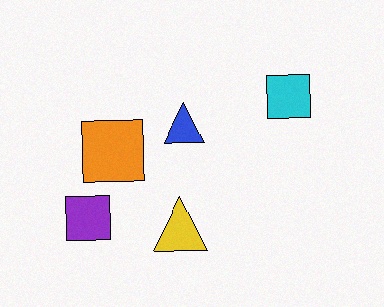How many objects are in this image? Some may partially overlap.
There are 5 objects.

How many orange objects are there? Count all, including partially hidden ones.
There is 1 orange object.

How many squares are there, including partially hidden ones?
There are 3 squares.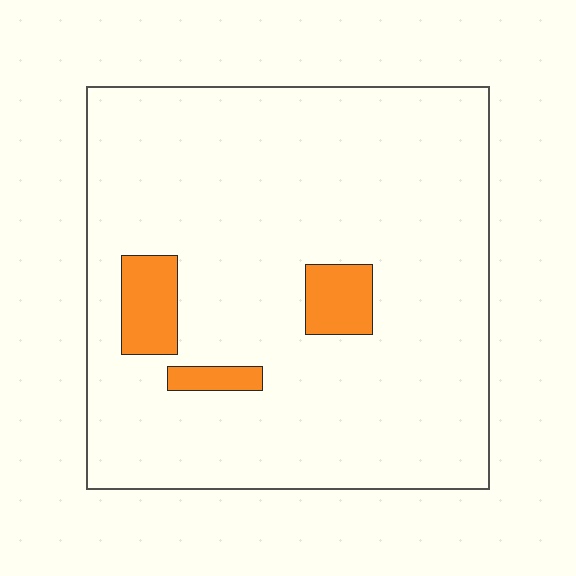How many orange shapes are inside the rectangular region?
3.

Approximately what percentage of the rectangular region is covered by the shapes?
Approximately 10%.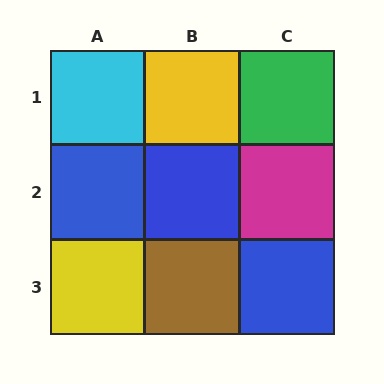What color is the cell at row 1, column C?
Green.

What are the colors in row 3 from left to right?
Yellow, brown, blue.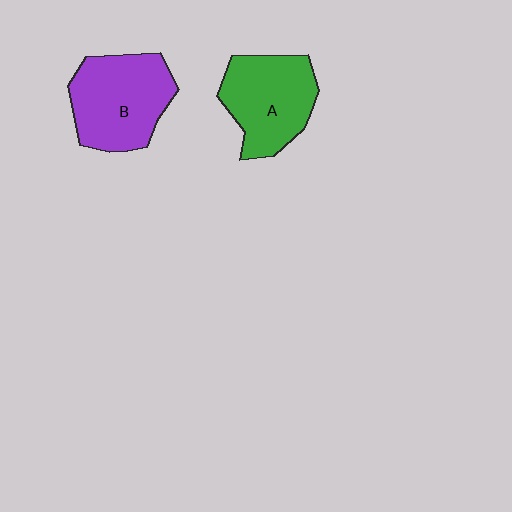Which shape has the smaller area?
Shape A (green).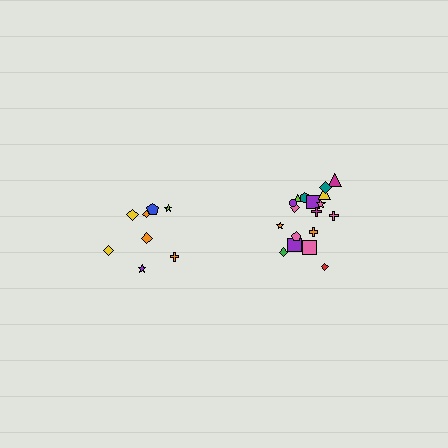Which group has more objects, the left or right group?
The right group.